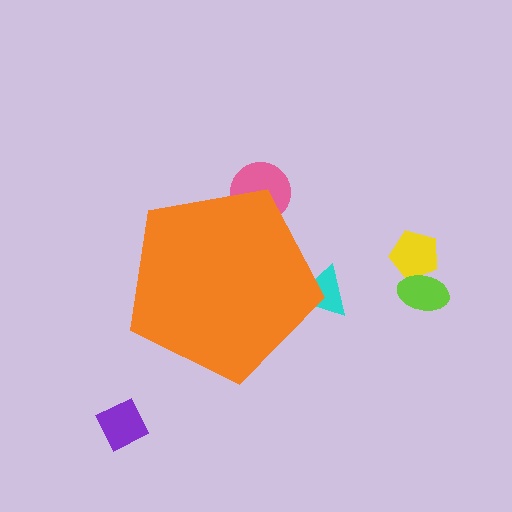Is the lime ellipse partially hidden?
No, the lime ellipse is fully visible.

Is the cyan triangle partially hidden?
Yes, the cyan triangle is partially hidden behind the orange pentagon.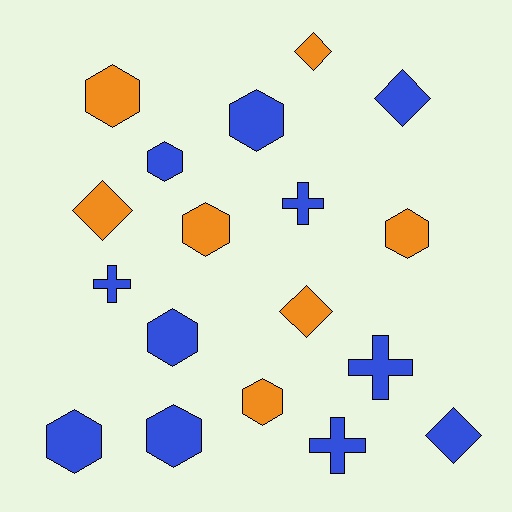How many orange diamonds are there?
There are 3 orange diamonds.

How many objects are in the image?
There are 18 objects.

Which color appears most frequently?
Blue, with 11 objects.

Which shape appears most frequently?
Hexagon, with 9 objects.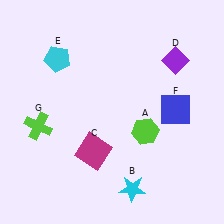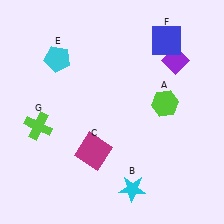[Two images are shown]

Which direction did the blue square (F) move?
The blue square (F) moved up.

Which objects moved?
The objects that moved are: the lime hexagon (A), the blue square (F).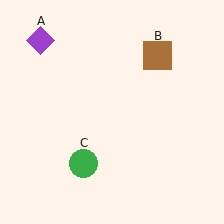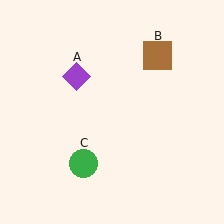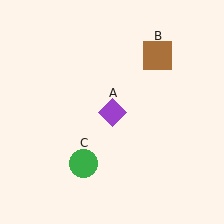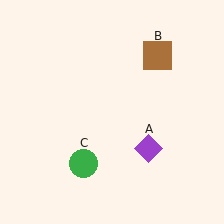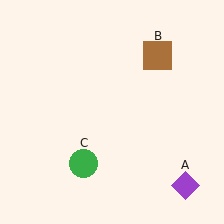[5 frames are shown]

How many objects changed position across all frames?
1 object changed position: purple diamond (object A).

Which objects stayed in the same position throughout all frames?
Brown square (object B) and green circle (object C) remained stationary.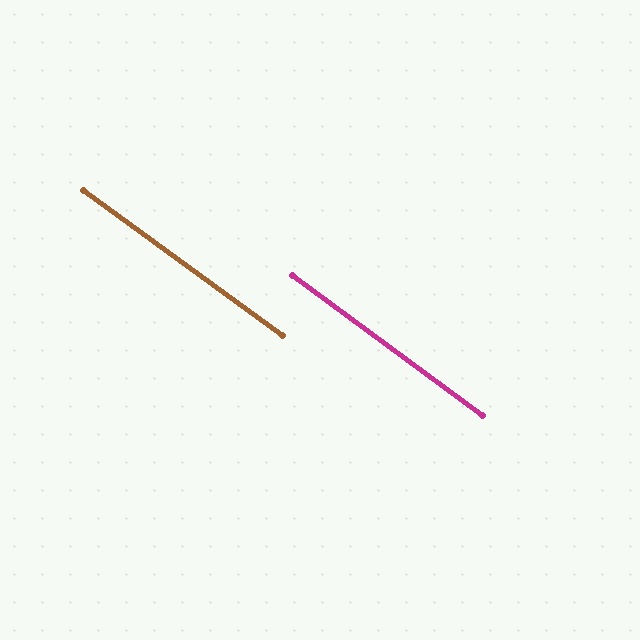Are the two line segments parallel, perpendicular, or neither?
Parallel — their directions differ by only 0.3°.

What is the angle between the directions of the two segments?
Approximately 0 degrees.